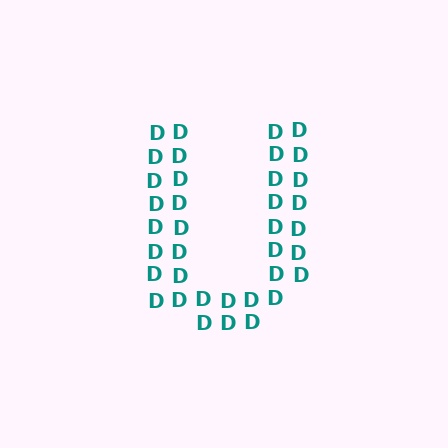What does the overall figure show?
The overall figure shows the letter U.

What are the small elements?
The small elements are letter D's.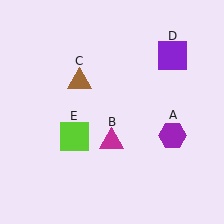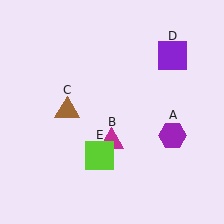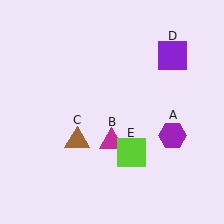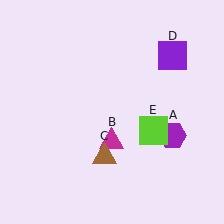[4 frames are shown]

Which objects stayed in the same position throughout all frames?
Purple hexagon (object A) and magenta triangle (object B) and purple square (object D) remained stationary.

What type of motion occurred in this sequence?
The brown triangle (object C), lime square (object E) rotated counterclockwise around the center of the scene.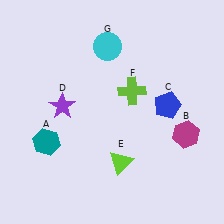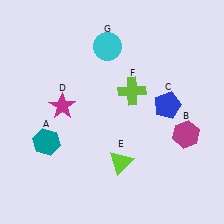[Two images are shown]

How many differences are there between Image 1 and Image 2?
There is 1 difference between the two images.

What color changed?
The star (D) changed from purple in Image 1 to magenta in Image 2.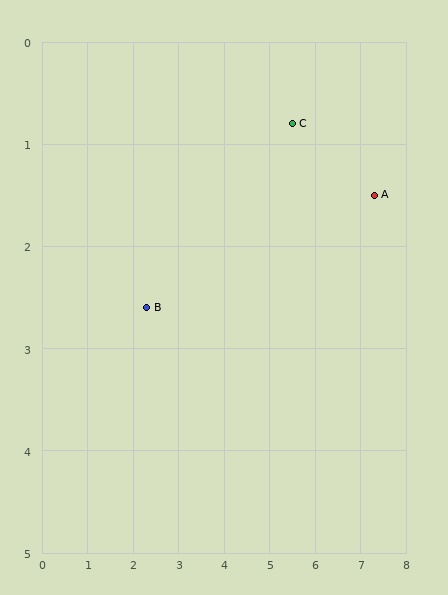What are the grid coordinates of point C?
Point C is at approximately (5.5, 0.8).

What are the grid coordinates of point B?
Point B is at approximately (2.3, 2.6).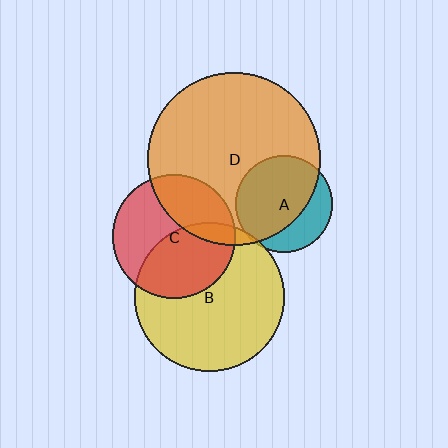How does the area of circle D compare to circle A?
Approximately 3.2 times.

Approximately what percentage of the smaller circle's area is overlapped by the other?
Approximately 70%.